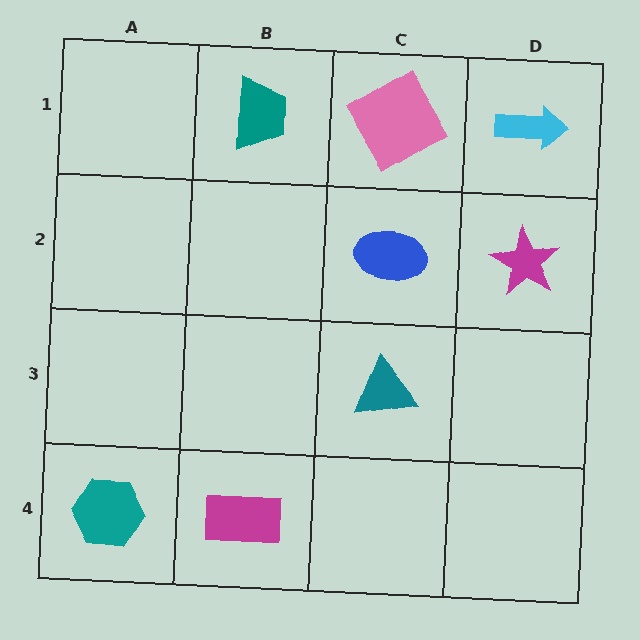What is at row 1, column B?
A teal trapezoid.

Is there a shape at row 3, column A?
No, that cell is empty.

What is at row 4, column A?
A teal hexagon.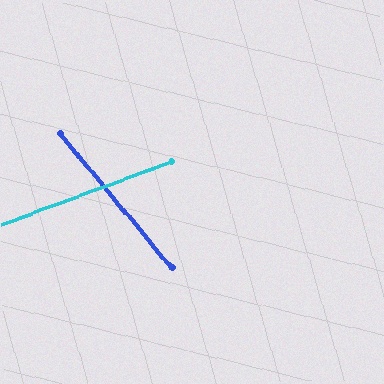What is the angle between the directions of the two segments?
Approximately 71 degrees.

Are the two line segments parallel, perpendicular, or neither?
Neither parallel nor perpendicular — they differ by about 71°.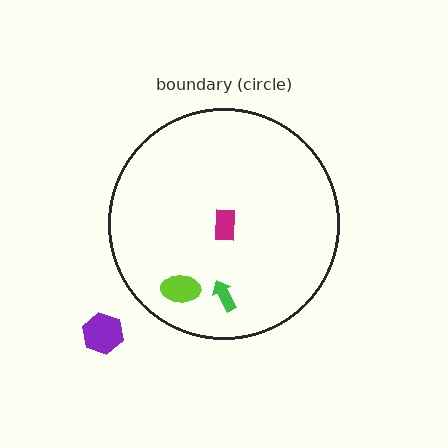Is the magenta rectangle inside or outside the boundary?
Inside.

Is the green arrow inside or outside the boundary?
Inside.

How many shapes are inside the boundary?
3 inside, 1 outside.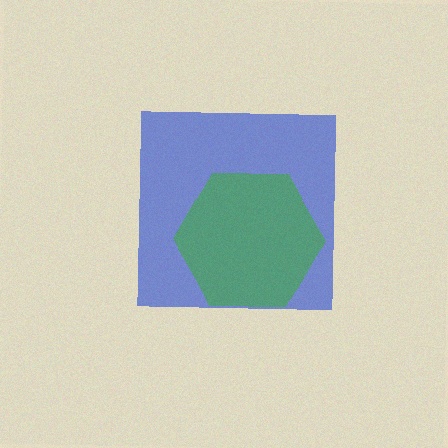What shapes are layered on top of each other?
The layered shapes are: a blue square, a green hexagon.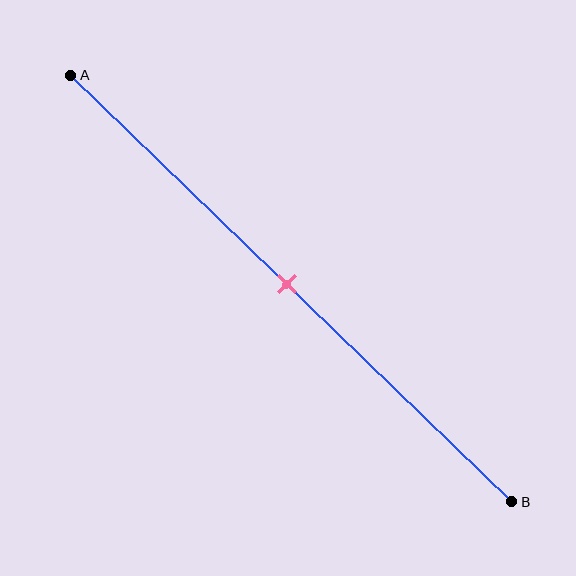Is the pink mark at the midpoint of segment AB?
Yes, the mark is approximately at the midpoint.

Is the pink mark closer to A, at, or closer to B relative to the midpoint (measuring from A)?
The pink mark is approximately at the midpoint of segment AB.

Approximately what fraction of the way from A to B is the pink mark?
The pink mark is approximately 50% of the way from A to B.